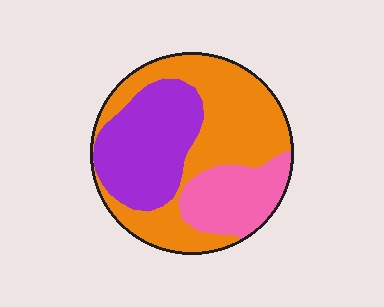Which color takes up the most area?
Orange, at roughly 50%.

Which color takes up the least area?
Pink, at roughly 20%.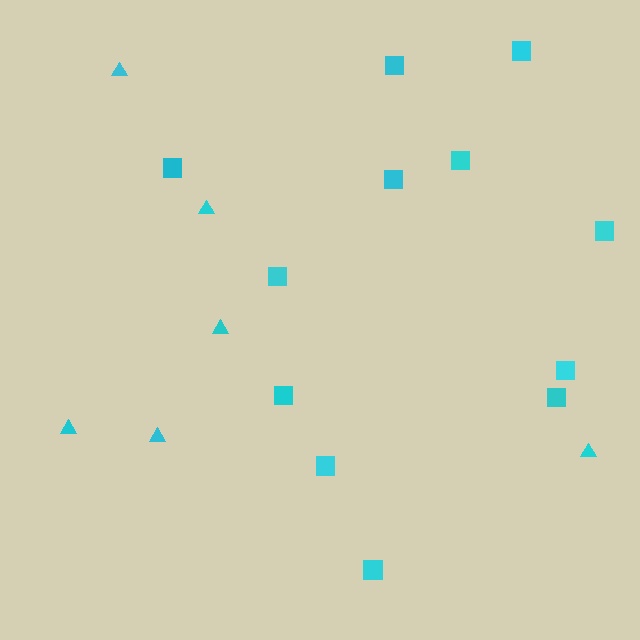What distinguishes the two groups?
There are 2 groups: one group of triangles (6) and one group of squares (12).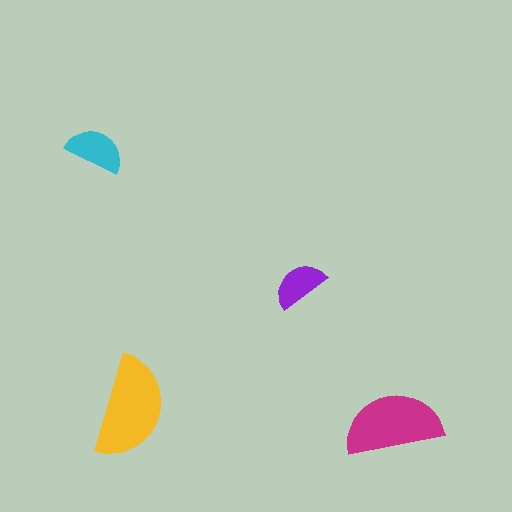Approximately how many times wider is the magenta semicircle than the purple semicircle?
About 2 times wider.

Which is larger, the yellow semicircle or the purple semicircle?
The yellow one.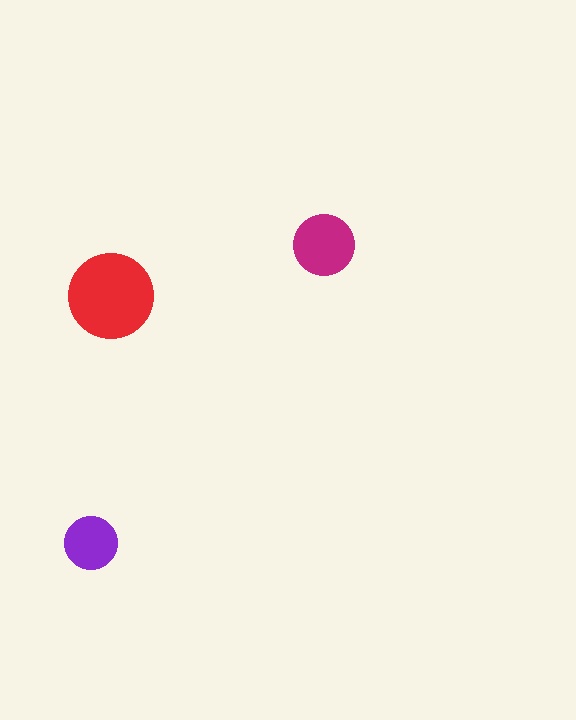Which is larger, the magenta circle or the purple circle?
The magenta one.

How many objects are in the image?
There are 3 objects in the image.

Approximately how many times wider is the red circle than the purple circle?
About 1.5 times wider.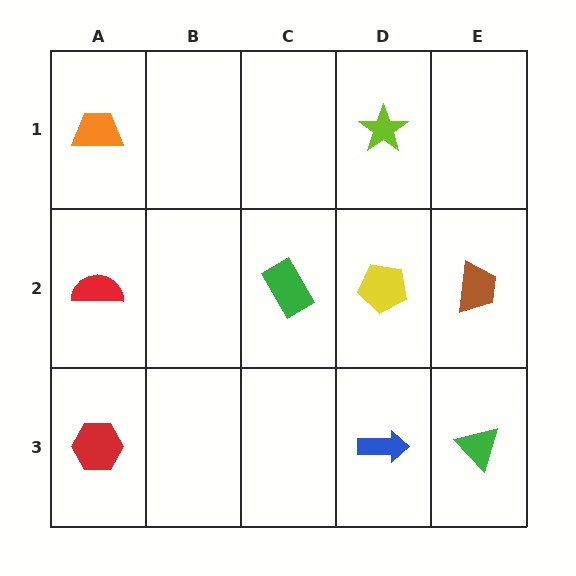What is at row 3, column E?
A green triangle.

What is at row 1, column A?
An orange trapezoid.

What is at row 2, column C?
A green rectangle.